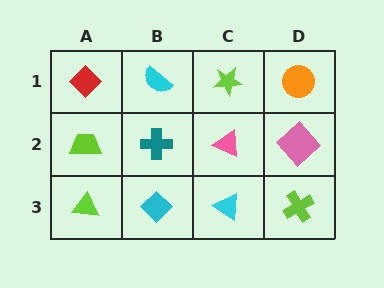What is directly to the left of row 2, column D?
A pink triangle.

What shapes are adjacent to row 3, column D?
A pink diamond (row 2, column D), a cyan triangle (row 3, column C).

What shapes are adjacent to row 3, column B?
A teal cross (row 2, column B), a lime triangle (row 3, column A), a cyan triangle (row 3, column C).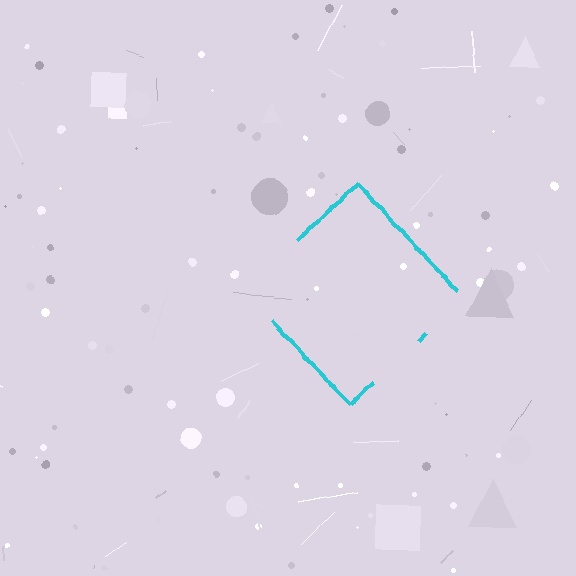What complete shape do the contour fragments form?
The contour fragments form a diamond.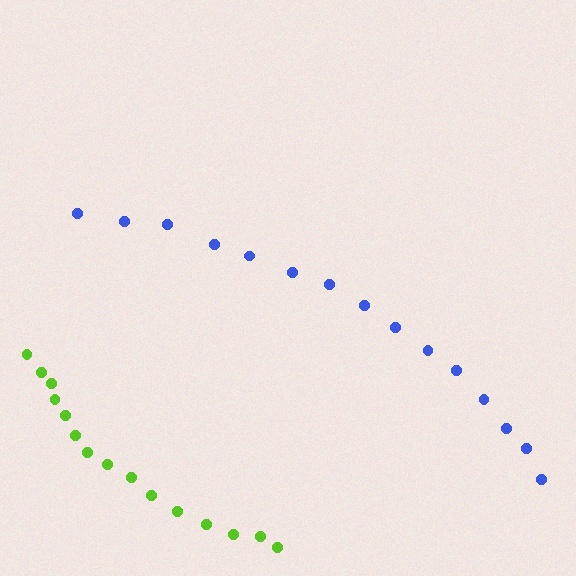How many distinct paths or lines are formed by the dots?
There are 2 distinct paths.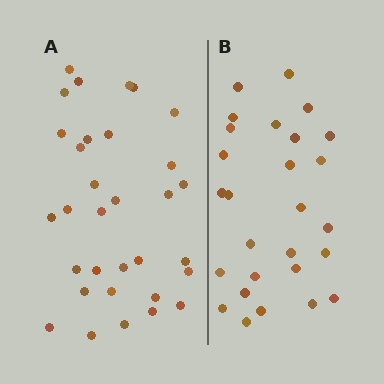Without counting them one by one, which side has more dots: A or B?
Region A (the left region) has more dots.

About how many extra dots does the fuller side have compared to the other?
Region A has about 5 more dots than region B.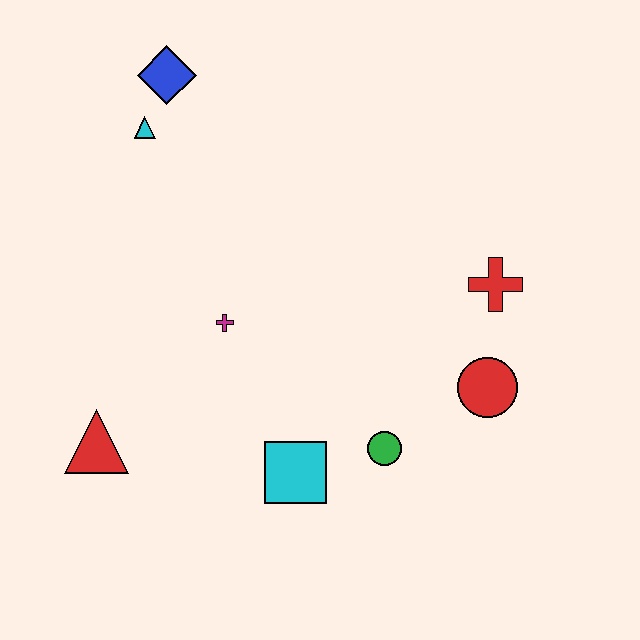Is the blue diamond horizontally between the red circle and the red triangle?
Yes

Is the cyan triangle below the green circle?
No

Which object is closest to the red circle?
The red cross is closest to the red circle.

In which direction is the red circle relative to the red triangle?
The red circle is to the right of the red triangle.